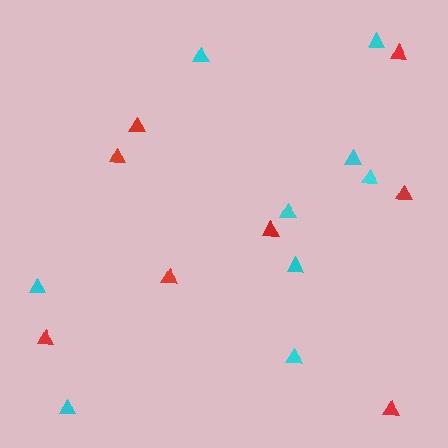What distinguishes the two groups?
There are 2 groups: one group of cyan triangles (9) and one group of red triangles (8).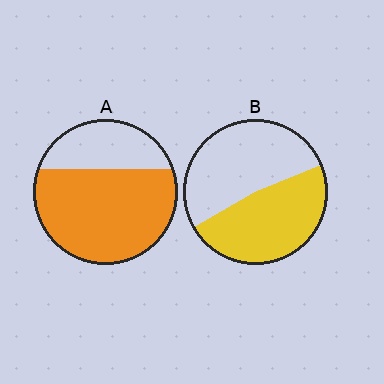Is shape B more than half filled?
Roughly half.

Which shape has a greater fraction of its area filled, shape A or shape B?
Shape A.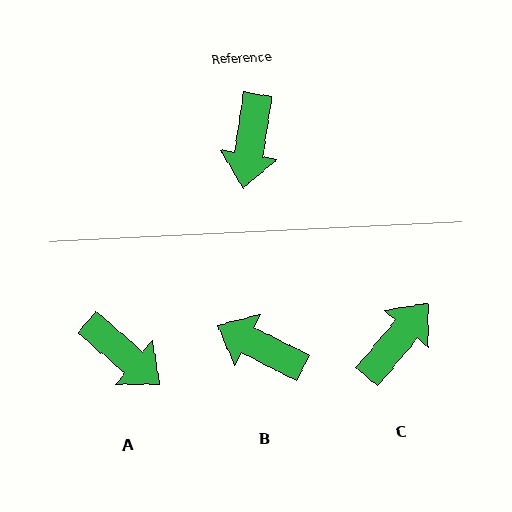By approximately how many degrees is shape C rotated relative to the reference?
Approximately 149 degrees counter-clockwise.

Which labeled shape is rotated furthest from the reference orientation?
C, about 149 degrees away.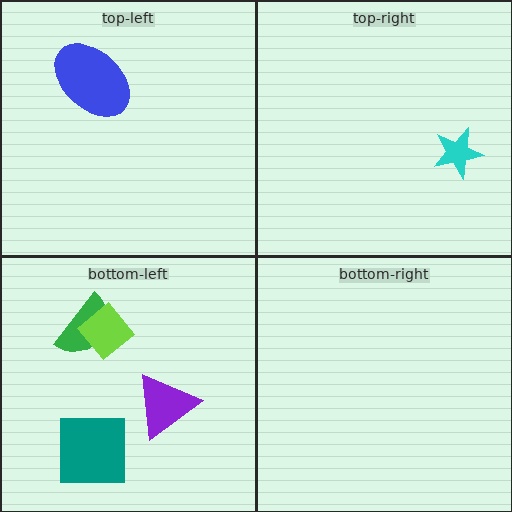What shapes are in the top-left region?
The blue ellipse.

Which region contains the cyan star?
The top-right region.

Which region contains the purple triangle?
The bottom-left region.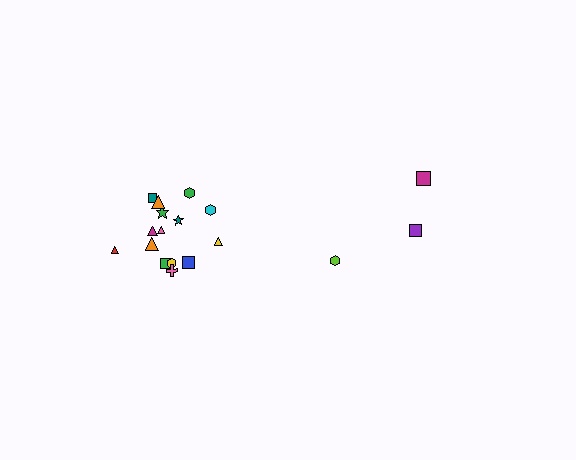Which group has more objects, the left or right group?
The left group.